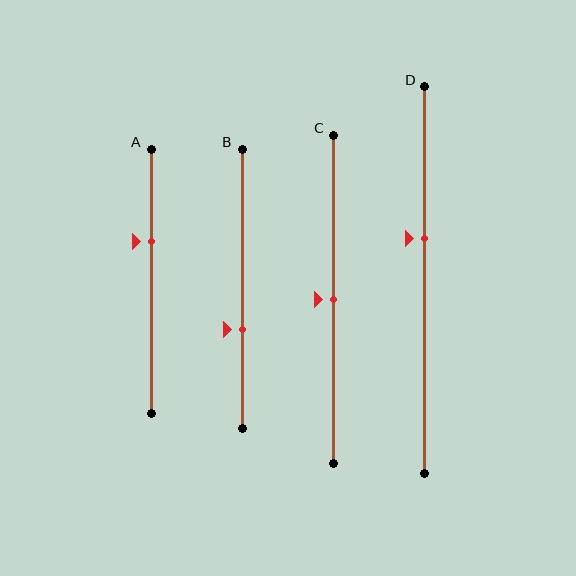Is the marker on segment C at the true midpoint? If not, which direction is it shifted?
Yes, the marker on segment C is at the true midpoint.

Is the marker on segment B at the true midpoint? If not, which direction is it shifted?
No, the marker on segment B is shifted downward by about 15% of the segment length.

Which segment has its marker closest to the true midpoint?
Segment C has its marker closest to the true midpoint.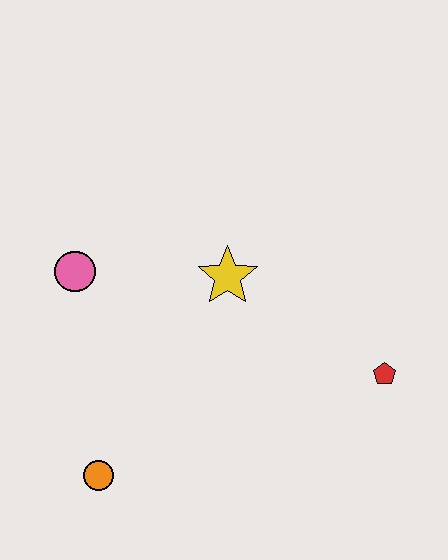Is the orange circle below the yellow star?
Yes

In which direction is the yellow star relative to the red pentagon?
The yellow star is to the left of the red pentagon.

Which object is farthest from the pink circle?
The red pentagon is farthest from the pink circle.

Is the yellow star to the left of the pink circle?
No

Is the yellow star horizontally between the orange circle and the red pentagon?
Yes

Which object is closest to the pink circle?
The yellow star is closest to the pink circle.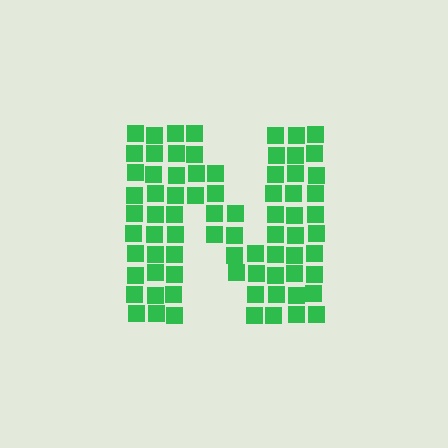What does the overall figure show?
The overall figure shows the letter N.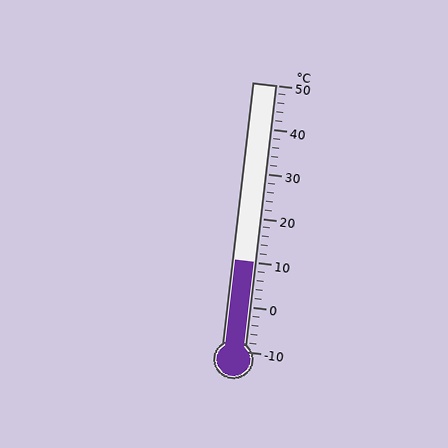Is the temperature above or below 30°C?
The temperature is below 30°C.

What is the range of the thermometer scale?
The thermometer scale ranges from -10°C to 50°C.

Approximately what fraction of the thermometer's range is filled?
The thermometer is filled to approximately 35% of its range.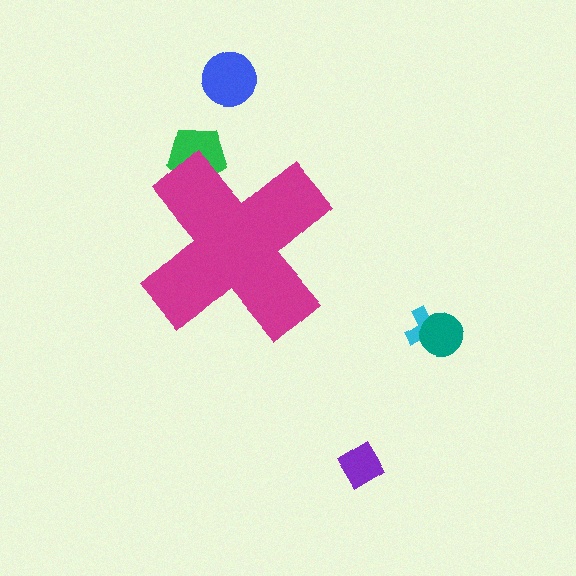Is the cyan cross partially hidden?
No, the cyan cross is fully visible.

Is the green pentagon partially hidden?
Yes, the green pentagon is partially hidden behind the magenta cross.